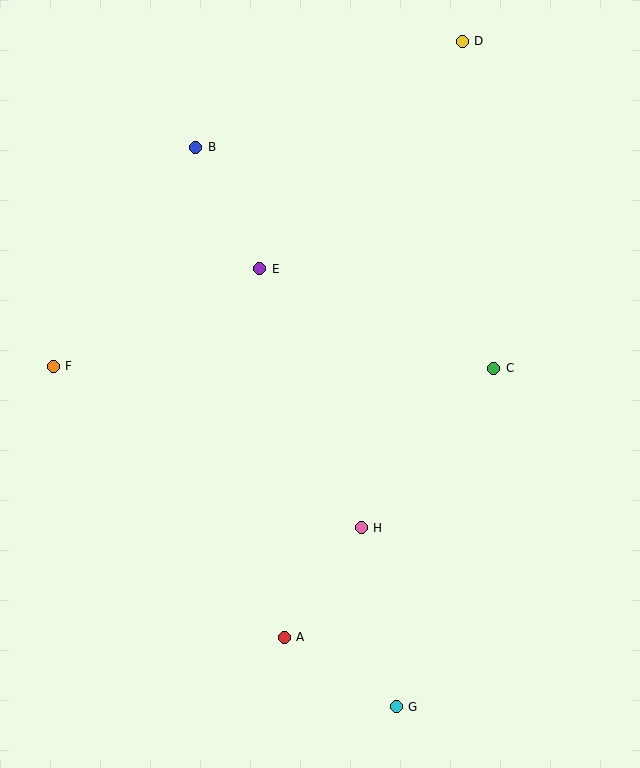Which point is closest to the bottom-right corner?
Point G is closest to the bottom-right corner.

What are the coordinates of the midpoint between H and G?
The midpoint between H and G is at (379, 617).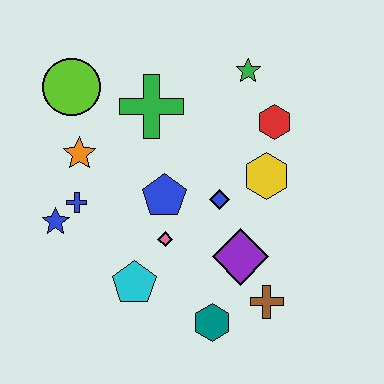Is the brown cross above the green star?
No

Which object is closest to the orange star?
The blue cross is closest to the orange star.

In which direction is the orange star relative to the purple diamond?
The orange star is to the left of the purple diamond.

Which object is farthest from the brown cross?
The lime circle is farthest from the brown cross.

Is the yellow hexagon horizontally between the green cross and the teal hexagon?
No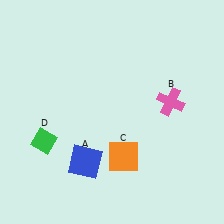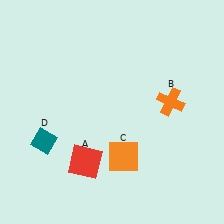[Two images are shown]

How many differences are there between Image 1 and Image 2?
There are 3 differences between the two images.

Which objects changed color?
A changed from blue to red. B changed from pink to orange. D changed from green to teal.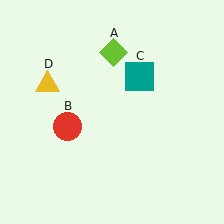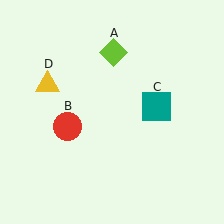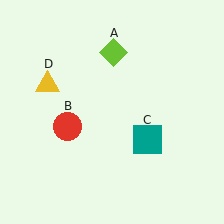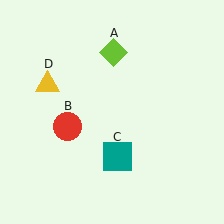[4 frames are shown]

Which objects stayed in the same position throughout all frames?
Lime diamond (object A) and red circle (object B) and yellow triangle (object D) remained stationary.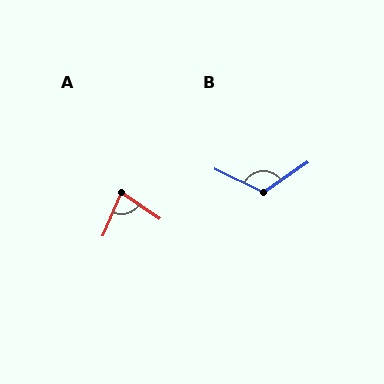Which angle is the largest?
B, at approximately 119 degrees.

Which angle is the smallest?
A, at approximately 79 degrees.